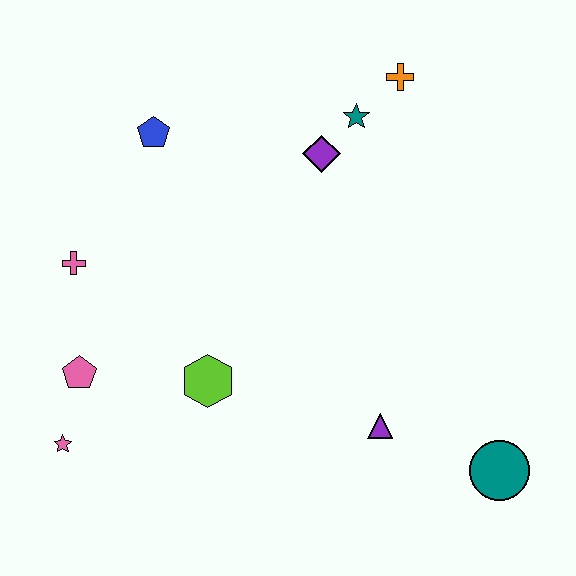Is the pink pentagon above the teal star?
No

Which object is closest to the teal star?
The purple diamond is closest to the teal star.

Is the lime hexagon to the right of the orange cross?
No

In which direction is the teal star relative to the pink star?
The teal star is above the pink star.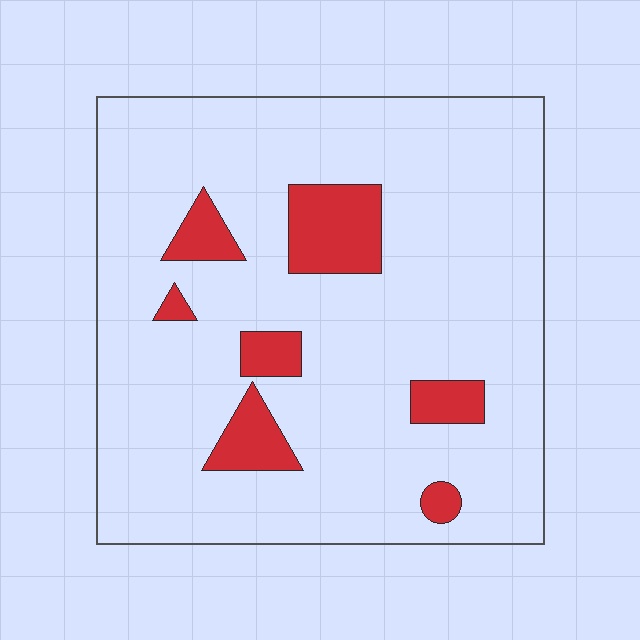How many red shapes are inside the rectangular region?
7.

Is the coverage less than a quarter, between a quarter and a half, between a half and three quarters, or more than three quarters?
Less than a quarter.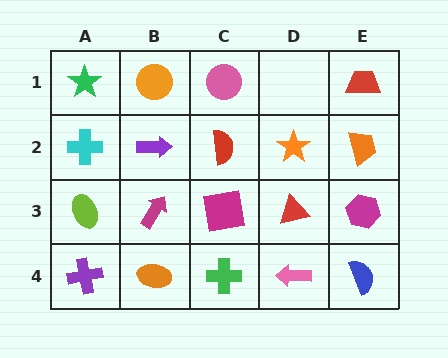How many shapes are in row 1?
4 shapes.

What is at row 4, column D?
A pink arrow.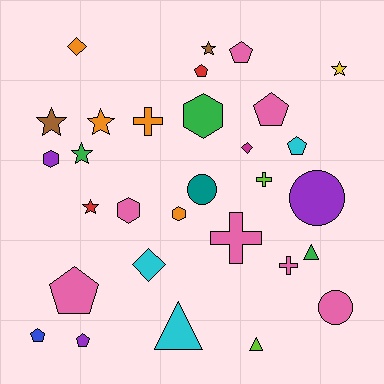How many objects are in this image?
There are 30 objects.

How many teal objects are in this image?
There is 1 teal object.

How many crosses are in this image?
There are 4 crosses.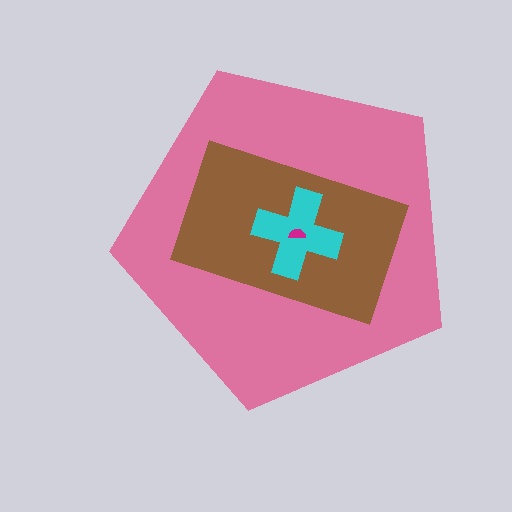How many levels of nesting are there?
4.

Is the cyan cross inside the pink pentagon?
Yes.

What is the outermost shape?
The pink pentagon.